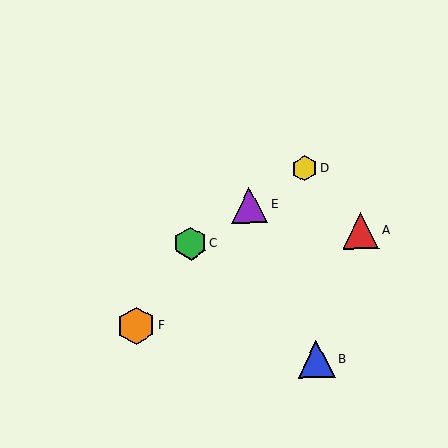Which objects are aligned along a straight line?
Objects C, D, E are aligned along a straight line.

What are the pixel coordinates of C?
Object C is at (190, 243).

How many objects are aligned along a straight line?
3 objects (C, D, E) are aligned along a straight line.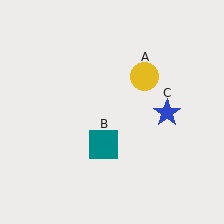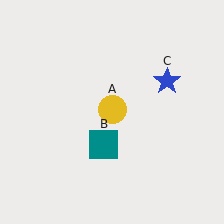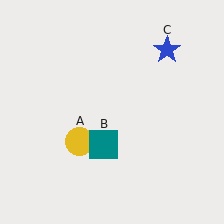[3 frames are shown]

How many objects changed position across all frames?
2 objects changed position: yellow circle (object A), blue star (object C).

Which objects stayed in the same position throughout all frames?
Teal square (object B) remained stationary.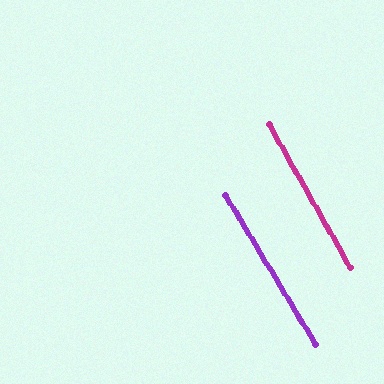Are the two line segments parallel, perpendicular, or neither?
Parallel — their directions differ by only 1.5°.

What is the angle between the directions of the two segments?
Approximately 1 degree.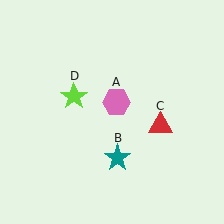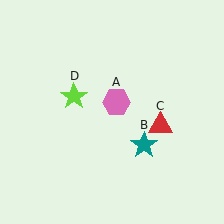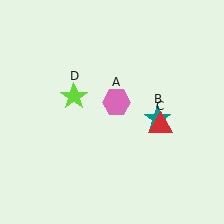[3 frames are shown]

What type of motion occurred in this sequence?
The teal star (object B) rotated counterclockwise around the center of the scene.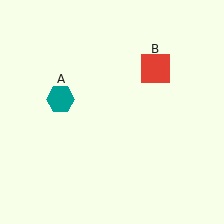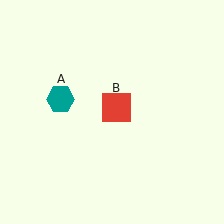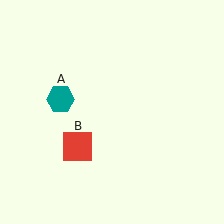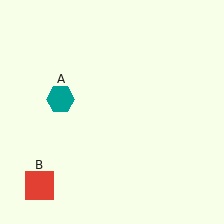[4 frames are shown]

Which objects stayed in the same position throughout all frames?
Teal hexagon (object A) remained stationary.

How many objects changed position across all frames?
1 object changed position: red square (object B).